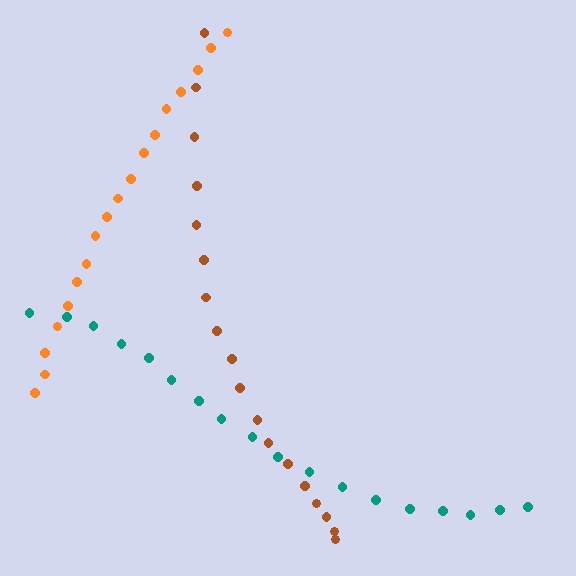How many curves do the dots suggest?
There are 3 distinct paths.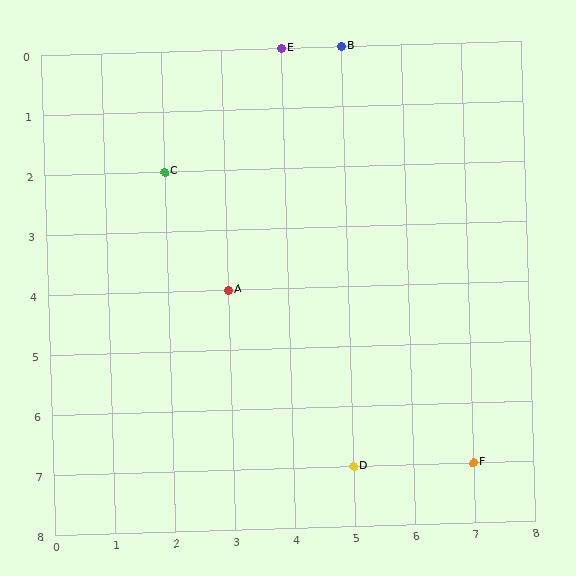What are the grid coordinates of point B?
Point B is at grid coordinates (5, 0).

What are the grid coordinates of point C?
Point C is at grid coordinates (2, 2).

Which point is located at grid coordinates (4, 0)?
Point E is at (4, 0).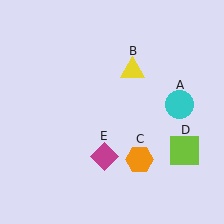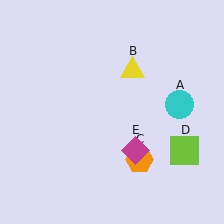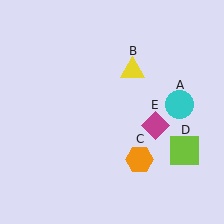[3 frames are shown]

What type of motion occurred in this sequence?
The magenta diamond (object E) rotated counterclockwise around the center of the scene.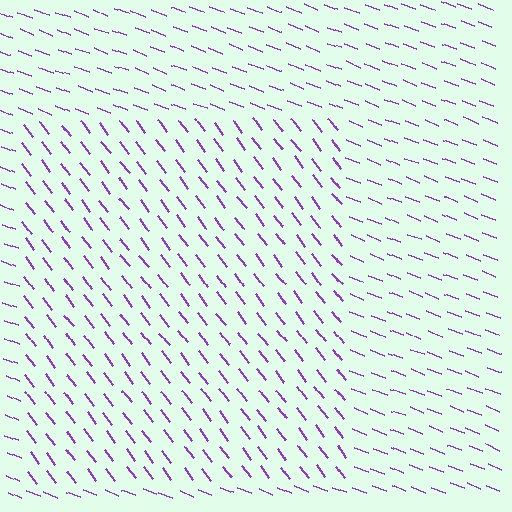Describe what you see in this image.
The image is filled with small purple line segments. A rectangle region in the image has lines oriented differently from the surrounding lines, creating a visible texture boundary.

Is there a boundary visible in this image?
Yes, there is a texture boundary formed by a change in line orientation.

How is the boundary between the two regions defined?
The boundary is defined purely by a change in line orientation (approximately 32 degrees difference). All lines are the same color and thickness.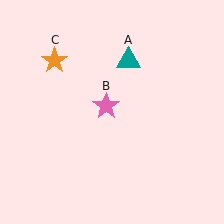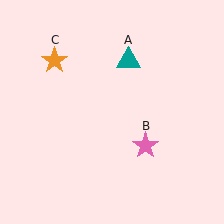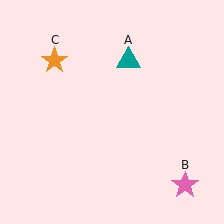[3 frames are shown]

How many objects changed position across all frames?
1 object changed position: pink star (object B).